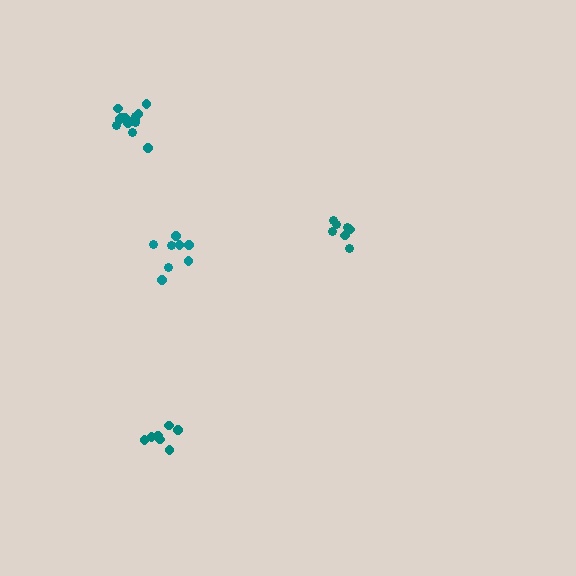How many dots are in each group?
Group 1: 7 dots, Group 2: 7 dots, Group 3: 8 dots, Group 4: 13 dots (35 total).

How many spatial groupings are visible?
There are 4 spatial groupings.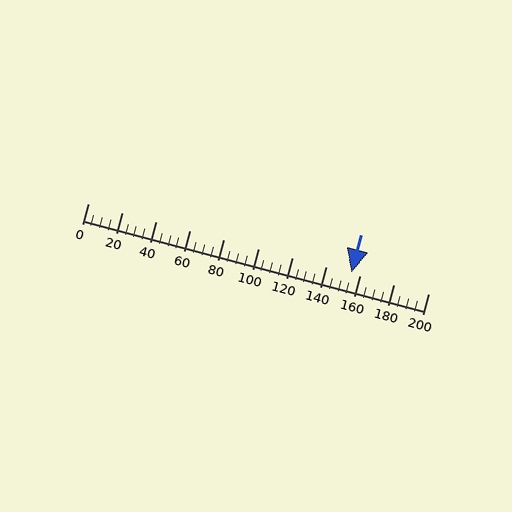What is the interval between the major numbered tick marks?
The major tick marks are spaced 20 units apart.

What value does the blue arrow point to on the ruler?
The blue arrow points to approximately 155.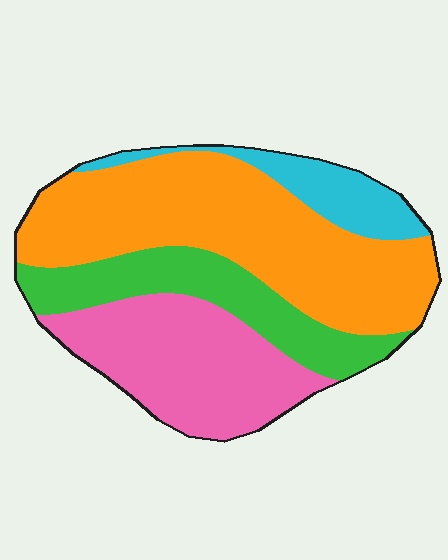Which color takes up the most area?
Orange, at roughly 45%.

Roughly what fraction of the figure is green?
Green covers roughly 20% of the figure.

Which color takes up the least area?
Cyan, at roughly 10%.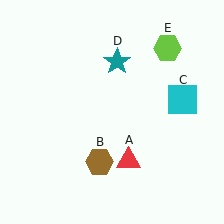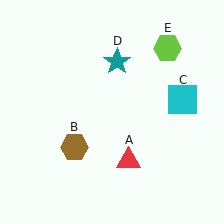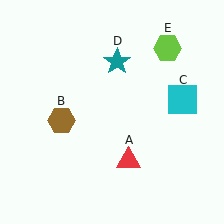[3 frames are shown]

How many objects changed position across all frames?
1 object changed position: brown hexagon (object B).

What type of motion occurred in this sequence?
The brown hexagon (object B) rotated clockwise around the center of the scene.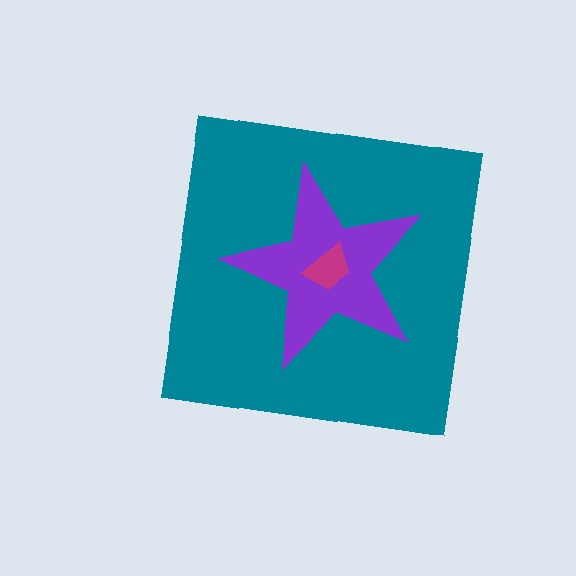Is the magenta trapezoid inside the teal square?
Yes.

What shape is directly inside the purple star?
The magenta trapezoid.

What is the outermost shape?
The teal square.